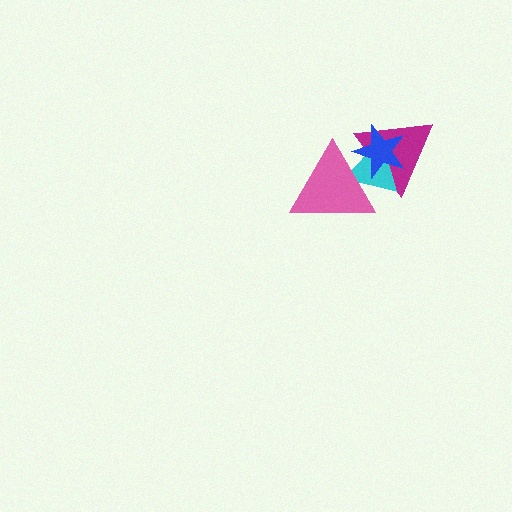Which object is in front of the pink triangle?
The blue star is in front of the pink triangle.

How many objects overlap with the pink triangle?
3 objects overlap with the pink triangle.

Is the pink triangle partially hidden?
Yes, it is partially covered by another shape.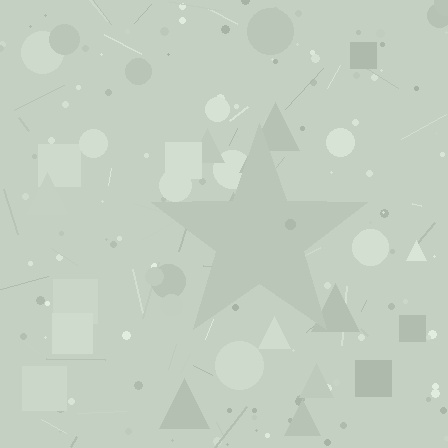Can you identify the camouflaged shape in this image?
The camouflaged shape is a star.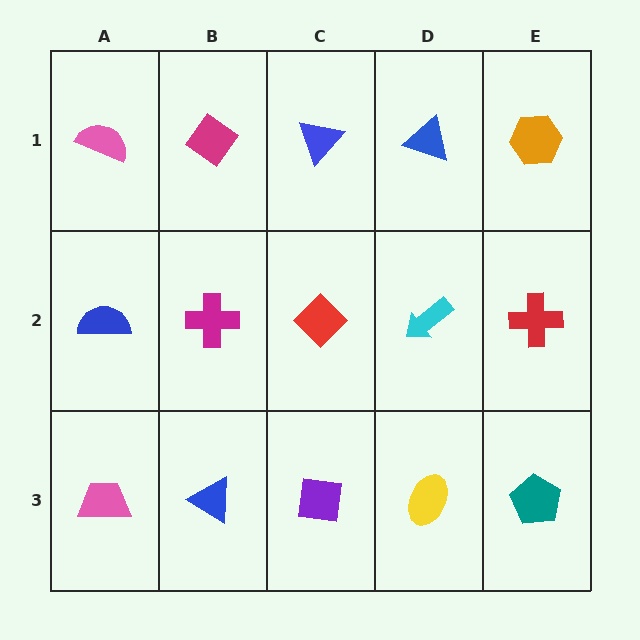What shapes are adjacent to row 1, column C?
A red diamond (row 2, column C), a magenta diamond (row 1, column B), a blue triangle (row 1, column D).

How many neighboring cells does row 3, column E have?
2.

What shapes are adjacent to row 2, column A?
A pink semicircle (row 1, column A), a pink trapezoid (row 3, column A), a magenta cross (row 2, column B).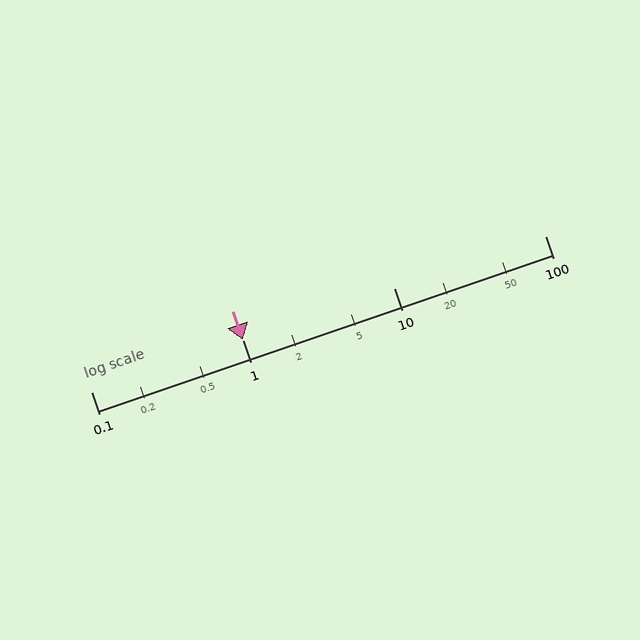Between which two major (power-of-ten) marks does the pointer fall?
The pointer is between 1 and 10.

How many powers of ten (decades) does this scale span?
The scale spans 3 decades, from 0.1 to 100.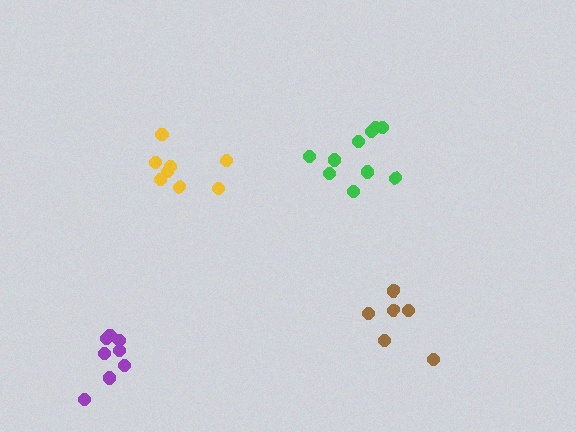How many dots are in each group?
Group 1: 10 dots, Group 2: 8 dots, Group 3: 8 dots, Group 4: 6 dots (32 total).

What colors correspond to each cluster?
The clusters are colored: green, yellow, purple, brown.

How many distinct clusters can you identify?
There are 4 distinct clusters.